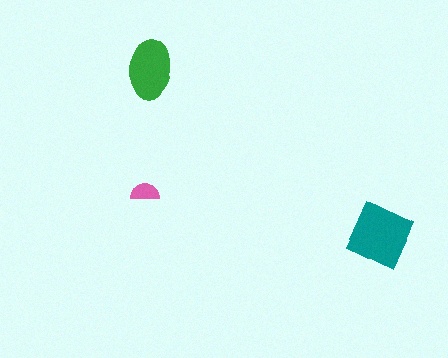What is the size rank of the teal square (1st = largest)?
1st.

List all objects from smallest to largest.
The pink semicircle, the green ellipse, the teal square.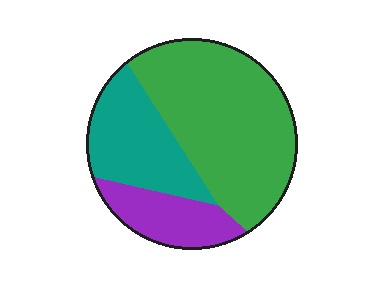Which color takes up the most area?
Green, at roughly 55%.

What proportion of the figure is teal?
Teal covers around 25% of the figure.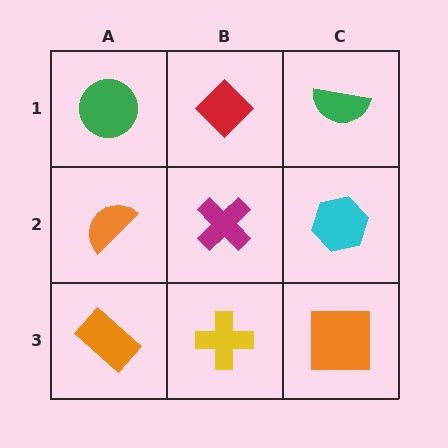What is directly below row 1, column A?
An orange semicircle.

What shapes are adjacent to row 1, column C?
A cyan hexagon (row 2, column C), a red diamond (row 1, column B).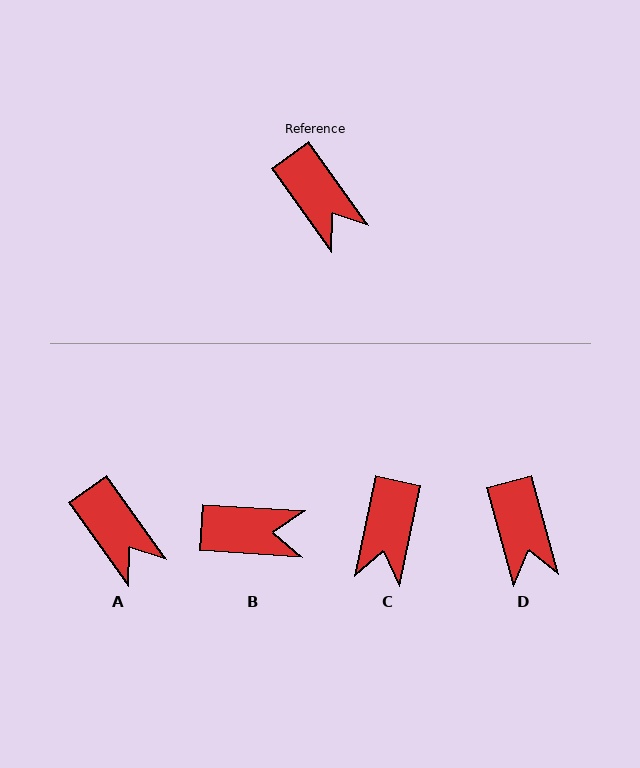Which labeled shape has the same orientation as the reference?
A.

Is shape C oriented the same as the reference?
No, it is off by about 47 degrees.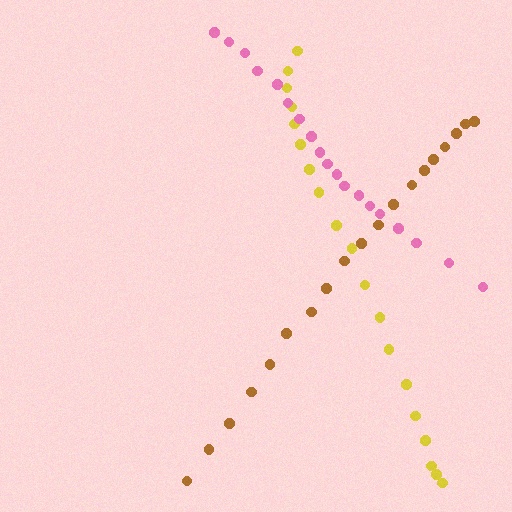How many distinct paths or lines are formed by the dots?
There are 3 distinct paths.